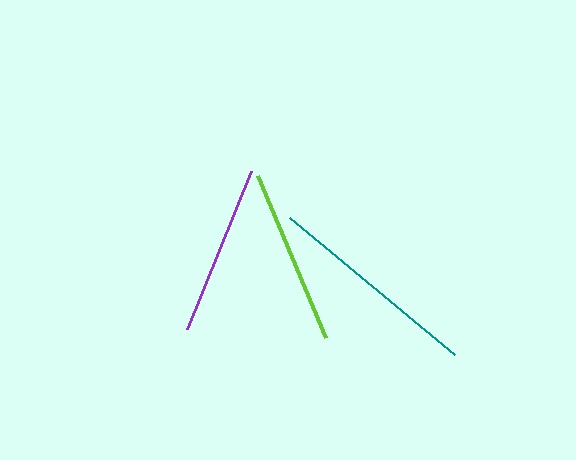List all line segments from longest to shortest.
From longest to shortest: teal, lime, purple.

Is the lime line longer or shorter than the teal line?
The teal line is longer than the lime line.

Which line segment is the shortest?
The purple line is the shortest at approximately 171 pixels.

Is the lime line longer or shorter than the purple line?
The lime line is longer than the purple line.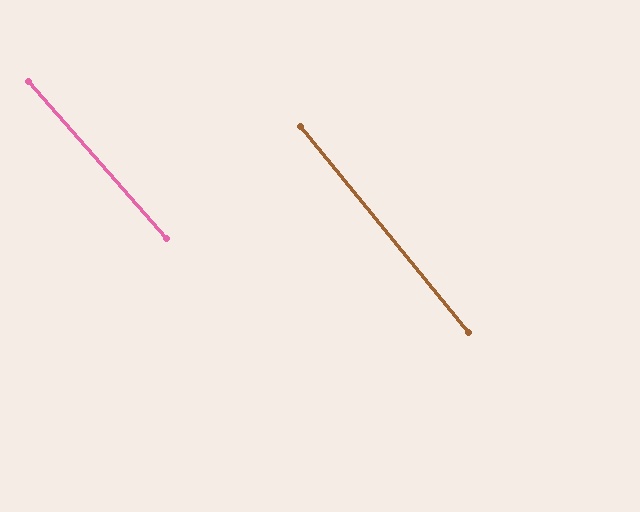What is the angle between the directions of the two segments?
Approximately 2 degrees.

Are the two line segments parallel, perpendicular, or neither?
Parallel — their directions differ by only 2.0°.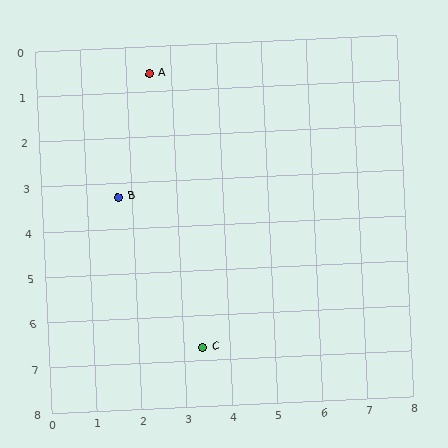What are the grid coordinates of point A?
Point A is at approximately (2.5, 0.6).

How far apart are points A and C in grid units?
Points A and C are about 6.2 grid units apart.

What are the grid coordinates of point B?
Point B is at approximately (1.7, 3.3).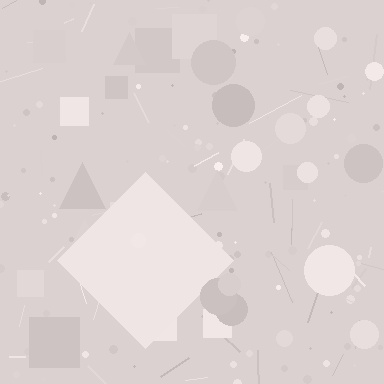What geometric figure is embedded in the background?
A diamond is embedded in the background.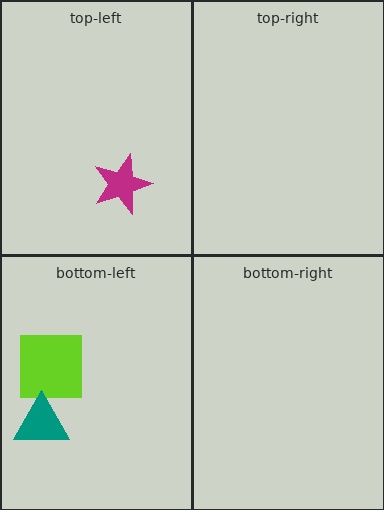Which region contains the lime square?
The bottom-left region.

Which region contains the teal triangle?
The bottom-left region.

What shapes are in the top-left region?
The magenta star.